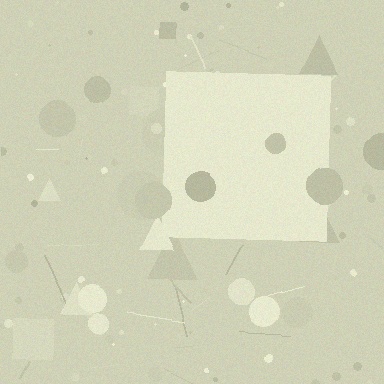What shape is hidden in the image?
A square is hidden in the image.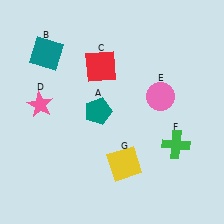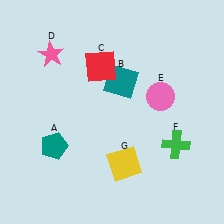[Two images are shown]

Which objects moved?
The objects that moved are: the teal pentagon (A), the teal square (B), the pink star (D).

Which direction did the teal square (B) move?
The teal square (B) moved right.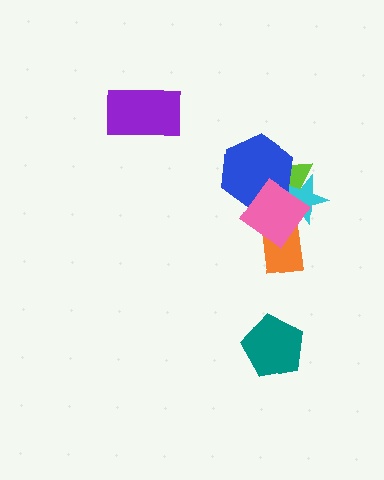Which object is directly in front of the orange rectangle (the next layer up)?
The cyan star is directly in front of the orange rectangle.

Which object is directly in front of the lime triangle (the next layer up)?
The cyan star is directly in front of the lime triangle.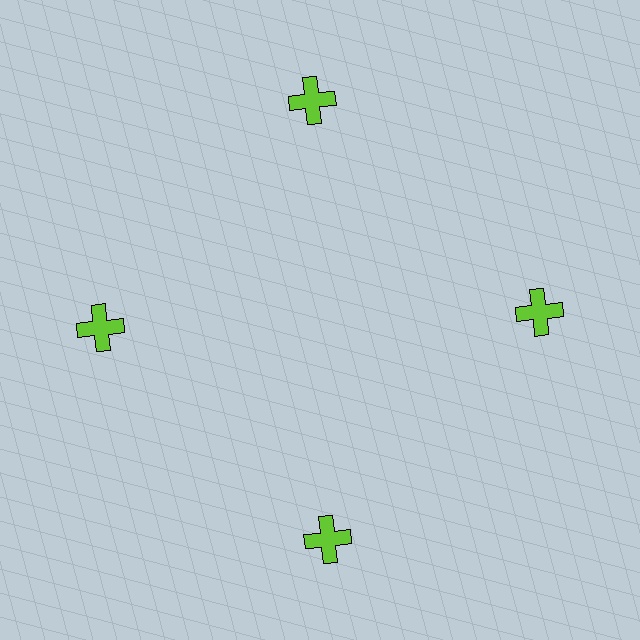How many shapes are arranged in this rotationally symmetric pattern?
There are 4 shapes, arranged in 4 groups of 1.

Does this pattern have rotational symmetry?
Yes, this pattern has 4-fold rotational symmetry. It looks the same after rotating 90 degrees around the center.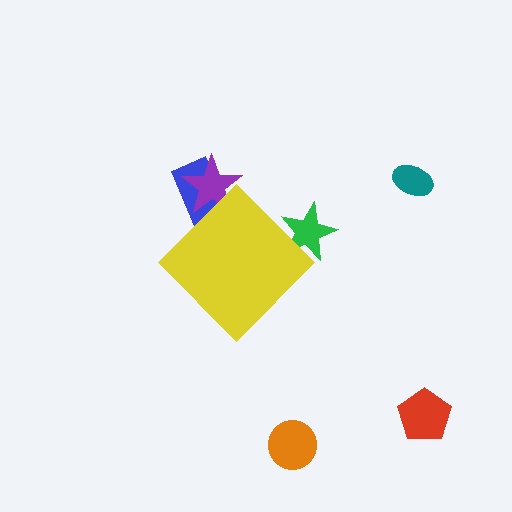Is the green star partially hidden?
Yes, the green star is partially hidden behind the yellow diamond.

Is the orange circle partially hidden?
No, the orange circle is fully visible.